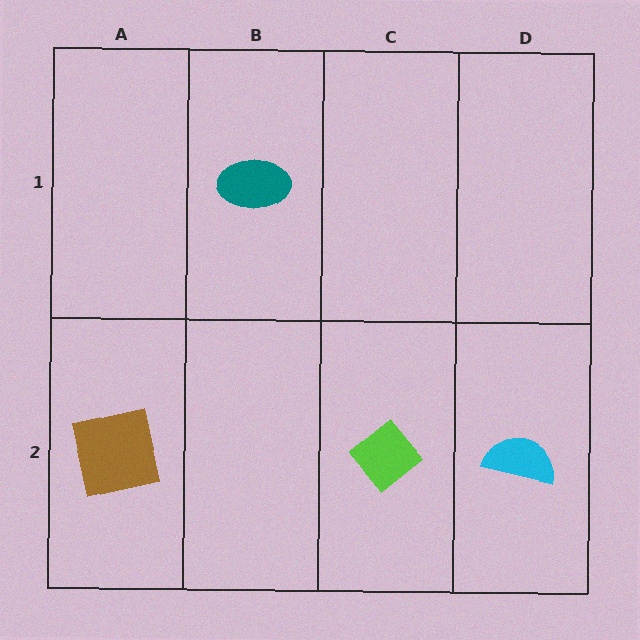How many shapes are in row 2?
3 shapes.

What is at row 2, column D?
A cyan semicircle.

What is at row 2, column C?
A lime diamond.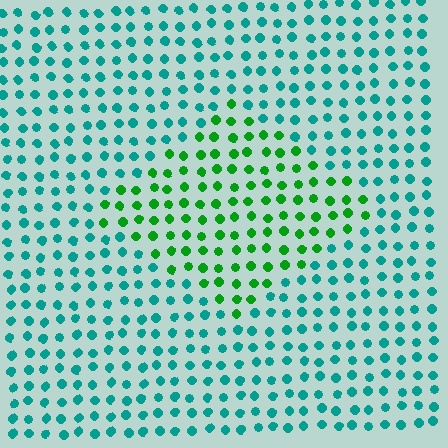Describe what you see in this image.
The image is filled with small teal elements in a uniform arrangement. A diamond-shaped region is visible where the elements are tinted to a slightly different hue, forming a subtle color boundary.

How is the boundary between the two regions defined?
The boundary is defined purely by a slight shift in hue (about 49 degrees). Spacing, size, and orientation are identical on both sides.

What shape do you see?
I see a diamond.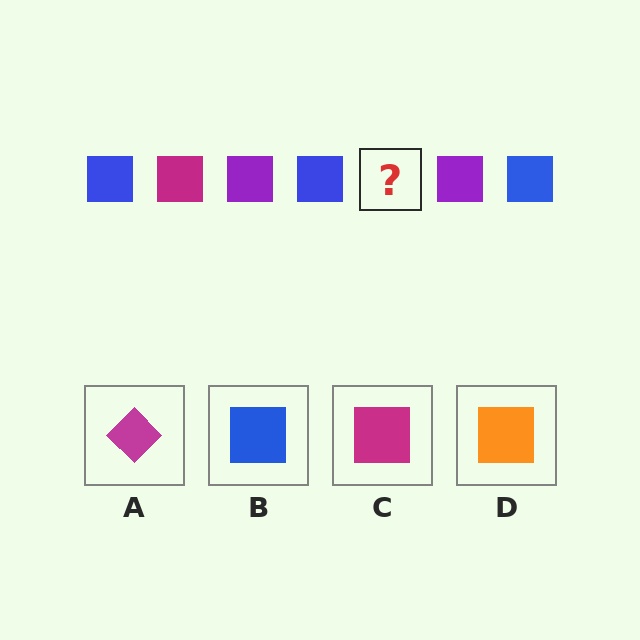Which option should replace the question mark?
Option C.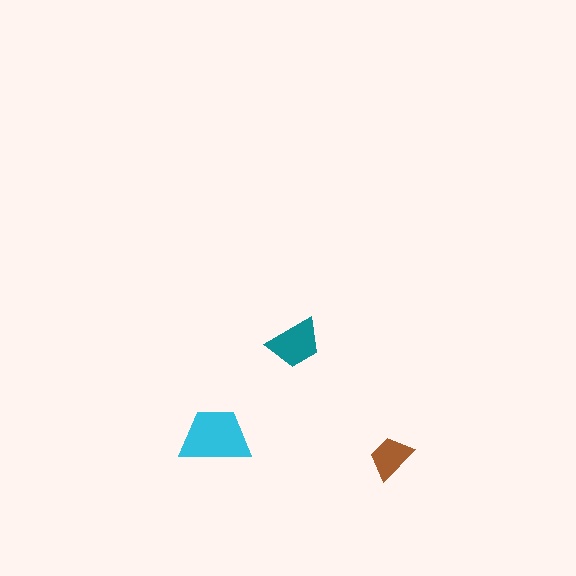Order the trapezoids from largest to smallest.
the cyan one, the teal one, the brown one.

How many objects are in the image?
There are 3 objects in the image.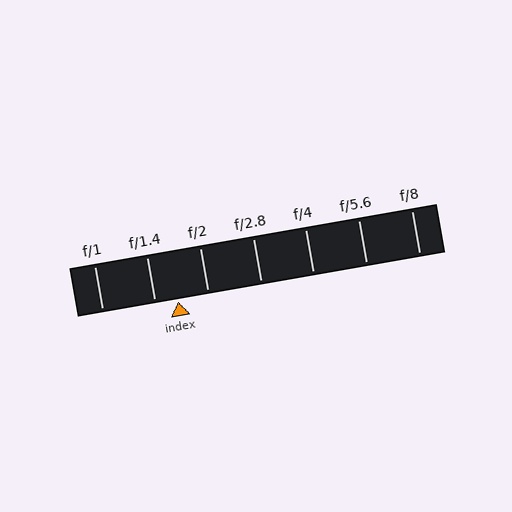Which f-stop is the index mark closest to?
The index mark is closest to f/1.4.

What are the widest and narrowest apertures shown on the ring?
The widest aperture shown is f/1 and the narrowest is f/8.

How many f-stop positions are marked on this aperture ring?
There are 7 f-stop positions marked.